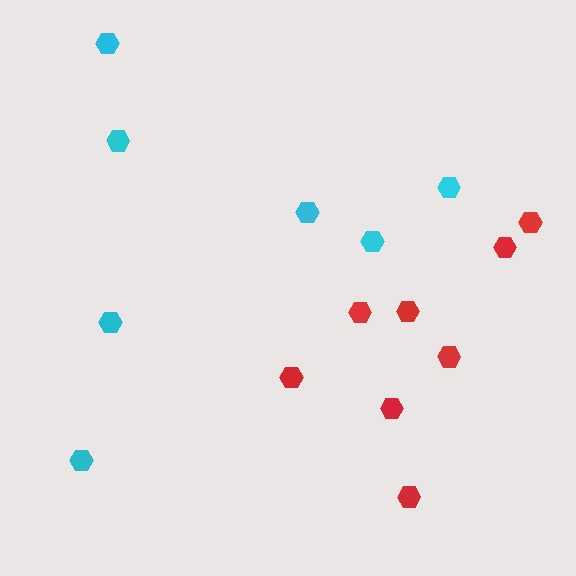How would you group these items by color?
There are 2 groups: one group of red hexagons (8) and one group of cyan hexagons (7).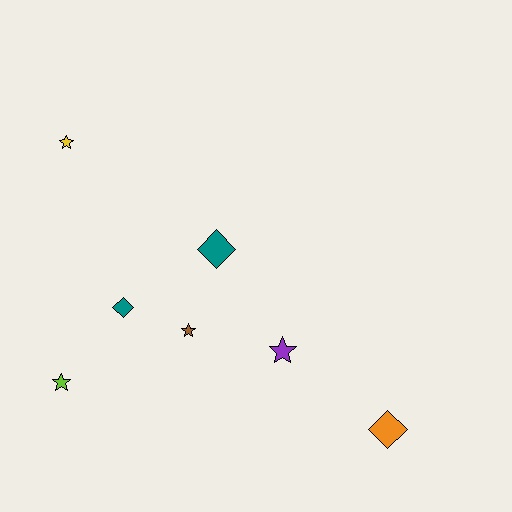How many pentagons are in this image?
There are no pentagons.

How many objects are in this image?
There are 7 objects.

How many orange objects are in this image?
There is 1 orange object.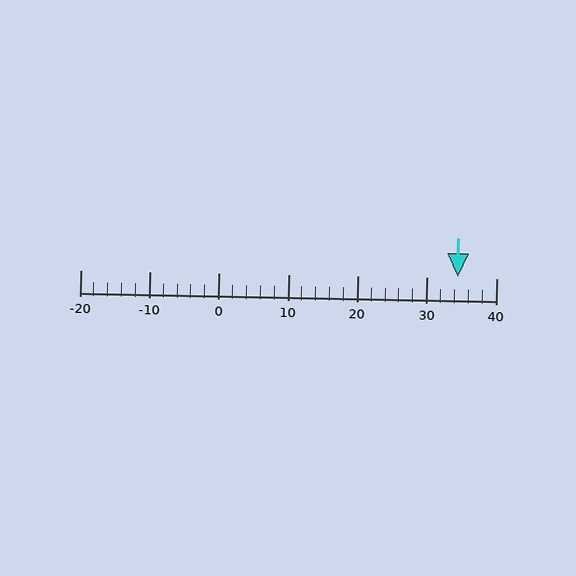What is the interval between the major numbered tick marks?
The major tick marks are spaced 10 units apart.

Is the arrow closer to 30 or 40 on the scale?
The arrow is closer to 30.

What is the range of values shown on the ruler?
The ruler shows values from -20 to 40.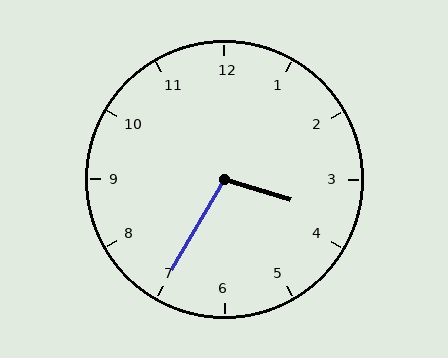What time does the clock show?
3:35.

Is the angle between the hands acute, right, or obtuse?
It is obtuse.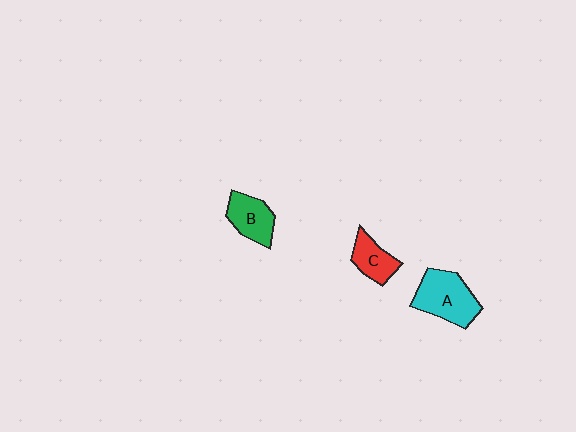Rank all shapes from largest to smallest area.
From largest to smallest: A (cyan), B (green), C (red).